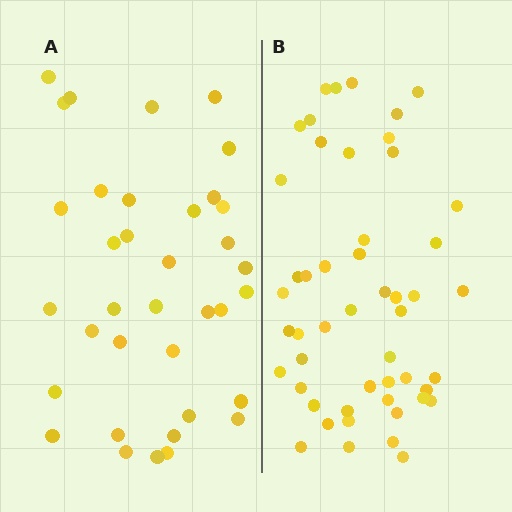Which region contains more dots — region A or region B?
Region B (the right region) has more dots.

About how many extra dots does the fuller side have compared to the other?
Region B has approximately 15 more dots than region A.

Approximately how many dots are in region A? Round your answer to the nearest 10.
About 40 dots. (The exact count is 36, which rounds to 40.)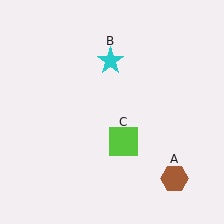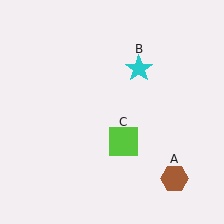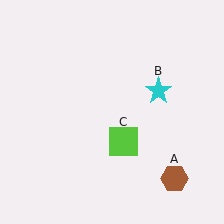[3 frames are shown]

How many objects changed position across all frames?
1 object changed position: cyan star (object B).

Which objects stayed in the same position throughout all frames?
Brown hexagon (object A) and lime square (object C) remained stationary.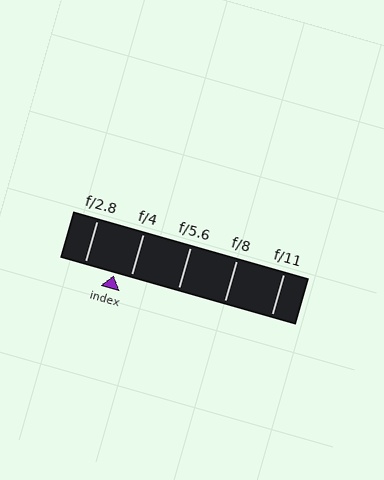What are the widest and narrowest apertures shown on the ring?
The widest aperture shown is f/2.8 and the narrowest is f/11.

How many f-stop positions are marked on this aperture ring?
There are 5 f-stop positions marked.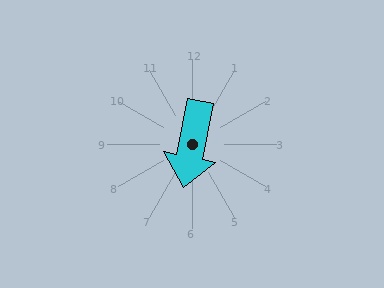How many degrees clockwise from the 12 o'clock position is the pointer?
Approximately 191 degrees.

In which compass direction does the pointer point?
South.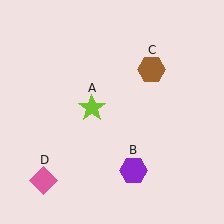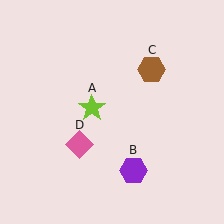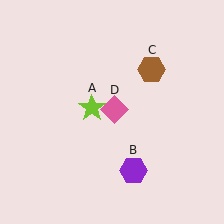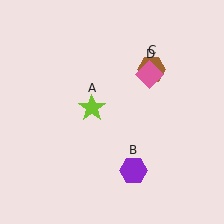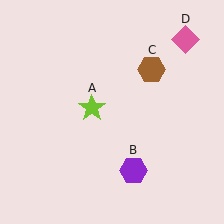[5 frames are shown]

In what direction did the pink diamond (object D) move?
The pink diamond (object D) moved up and to the right.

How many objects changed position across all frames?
1 object changed position: pink diamond (object D).